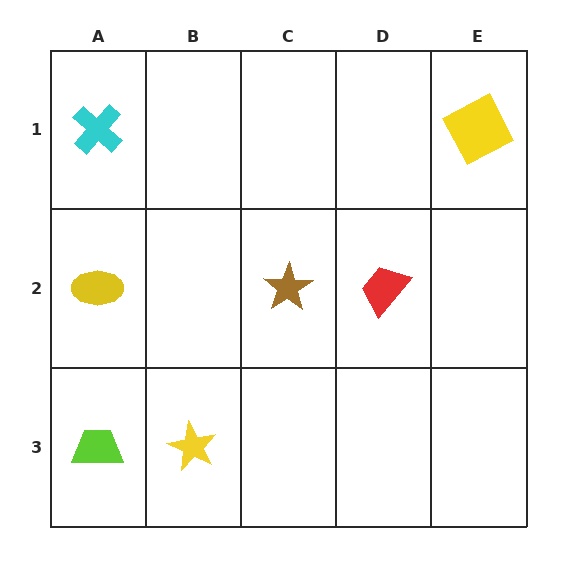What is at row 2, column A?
A yellow ellipse.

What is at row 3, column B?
A yellow star.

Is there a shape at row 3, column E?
No, that cell is empty.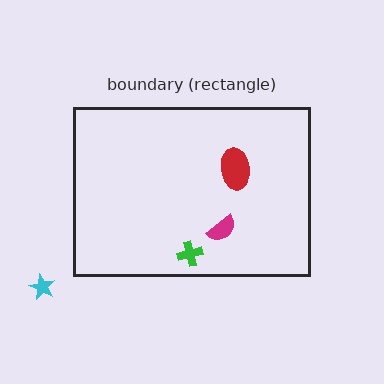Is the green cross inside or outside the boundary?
Inside.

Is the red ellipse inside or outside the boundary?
Inside.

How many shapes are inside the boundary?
3 inside, 1 outside.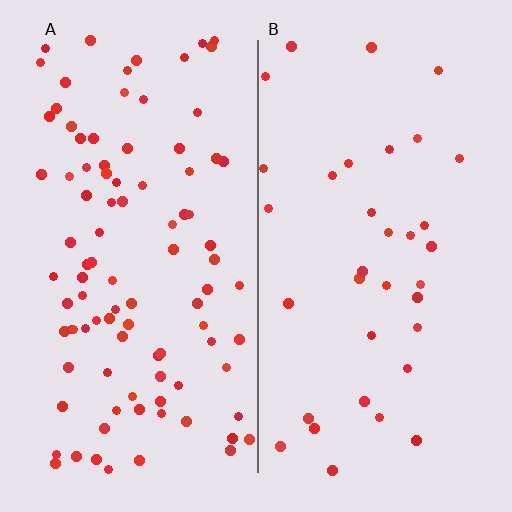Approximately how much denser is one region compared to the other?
Approximately 2.8× — region A over region B.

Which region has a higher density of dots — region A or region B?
A (the left).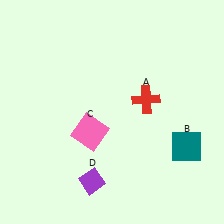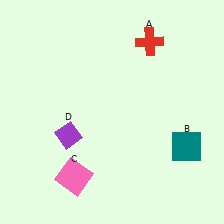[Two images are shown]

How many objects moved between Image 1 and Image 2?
3 objects moved between the two images.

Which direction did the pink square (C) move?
The pink square (C) moved down.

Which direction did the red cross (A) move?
The red cross (A) moved up.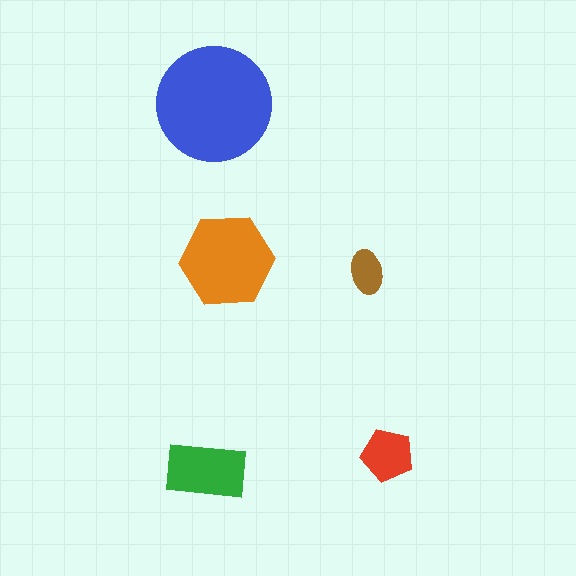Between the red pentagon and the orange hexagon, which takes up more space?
The orange hexagon.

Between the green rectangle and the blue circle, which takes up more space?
The blue circle.